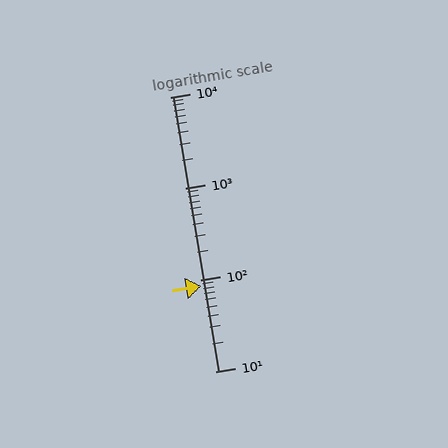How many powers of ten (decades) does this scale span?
The scale spans 3 decades, from 10 to 10000.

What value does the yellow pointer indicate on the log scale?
The pointer indicates approximately 86.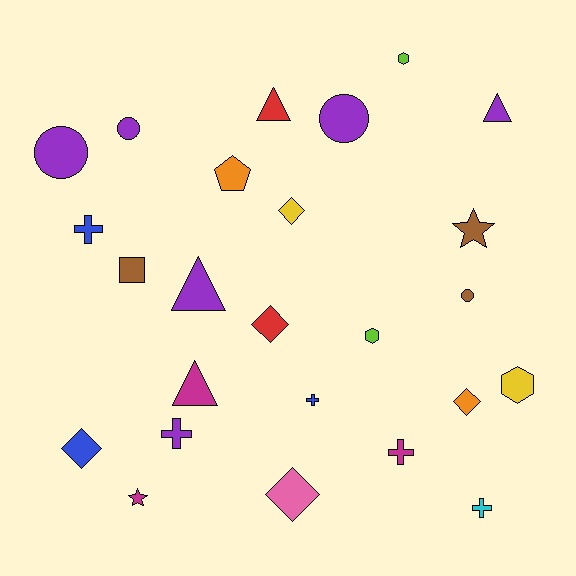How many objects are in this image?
There are 25 objects.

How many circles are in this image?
There are 4 circles.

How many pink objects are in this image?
There is 1 pink object.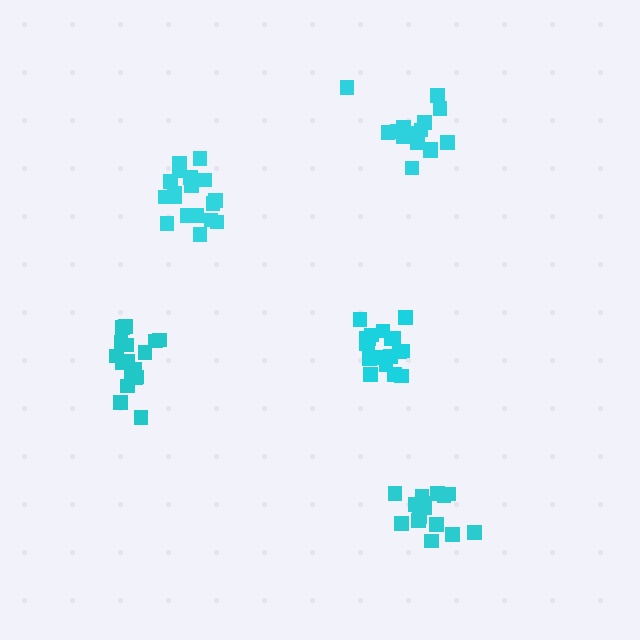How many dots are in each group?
Group 1: 15 dots, Group 2: 17 dots, Group 3: 17 dots, Group 4: 19 dots, Group 5: 18 dots (86 total).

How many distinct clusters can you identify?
There are 5 distinct clusters.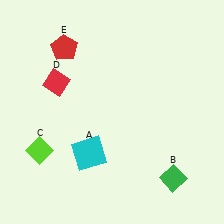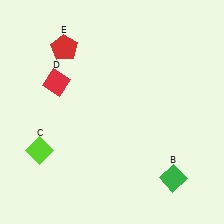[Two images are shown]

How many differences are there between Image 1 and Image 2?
There is 1 difference between the two images.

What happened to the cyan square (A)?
The cyan square (A) was removed in Image 2. It was in the bottom-left area of Image 1.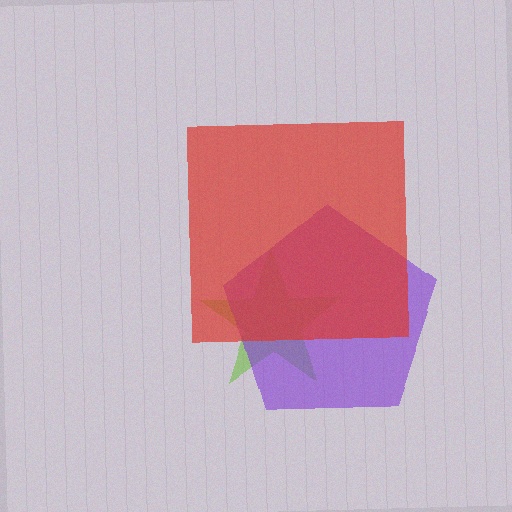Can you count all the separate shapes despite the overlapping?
Yes, there are 3 separate shapes.